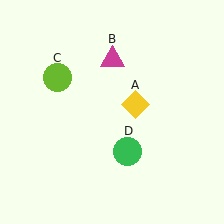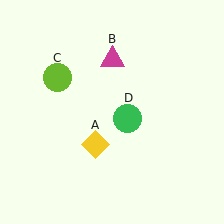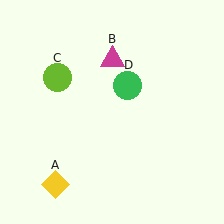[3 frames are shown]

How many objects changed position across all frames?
2 objects changed position: yellow diamond (object A), green circle (object D).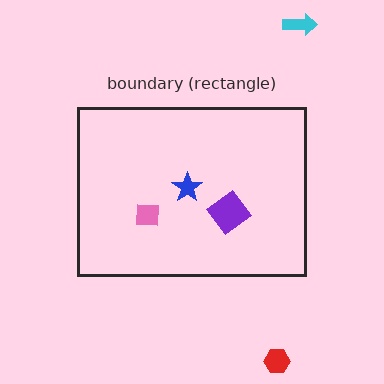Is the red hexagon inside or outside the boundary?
Outside.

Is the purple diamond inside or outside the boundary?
Inside.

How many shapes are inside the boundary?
3 inside, 2 outside.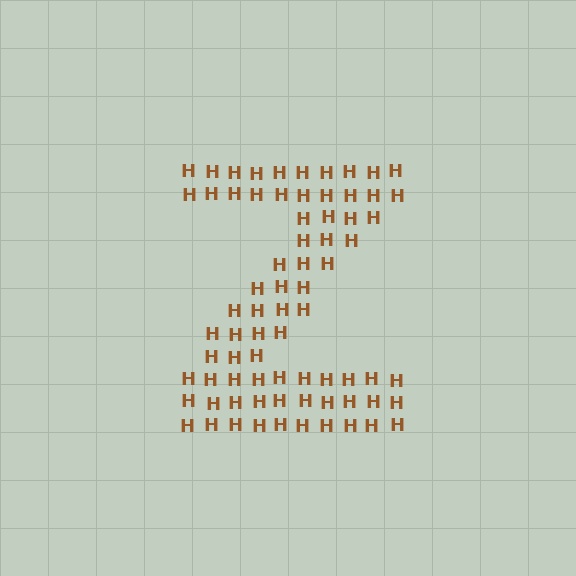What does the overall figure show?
The overall figure shows the letter Z.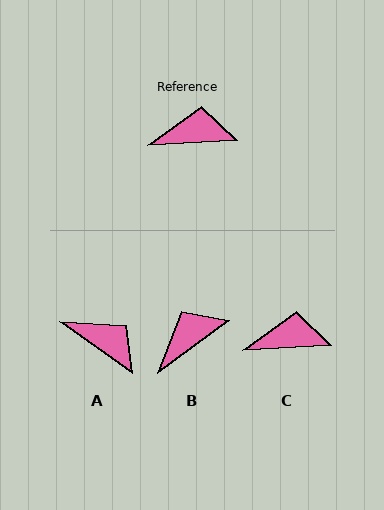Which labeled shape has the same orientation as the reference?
C.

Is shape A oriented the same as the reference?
No, it is off by about 40 degrees.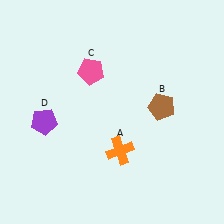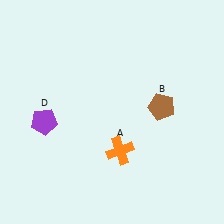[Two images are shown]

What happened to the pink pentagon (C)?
The pink pentagon (C) was removed in Image 2. It was in the top-left area of Image 1.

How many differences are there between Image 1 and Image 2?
There is 1 difference between the two images.